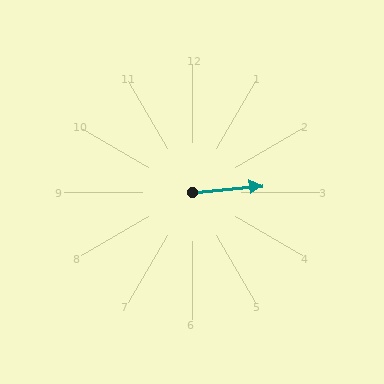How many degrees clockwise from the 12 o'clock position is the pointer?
Approximately 84 degrees.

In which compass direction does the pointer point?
East.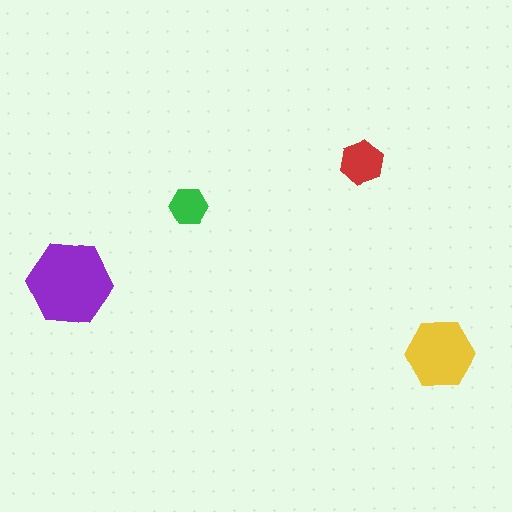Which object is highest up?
The red hexagon is topmost.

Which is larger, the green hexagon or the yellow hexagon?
The yellow one.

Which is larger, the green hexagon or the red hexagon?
The red one.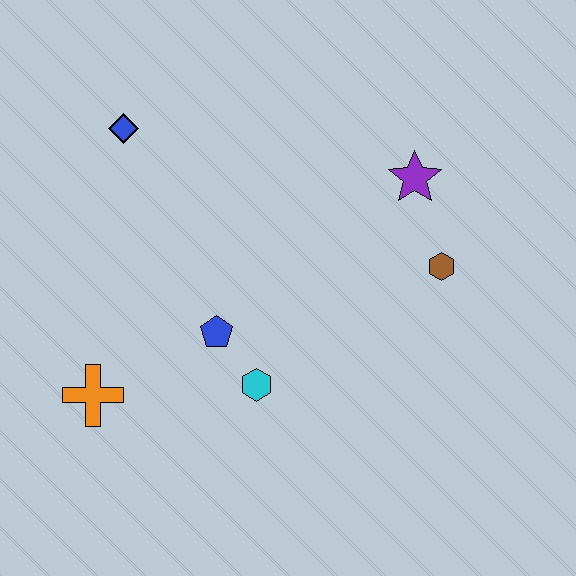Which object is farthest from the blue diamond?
The brown hexagon is farthest from the blue diamond.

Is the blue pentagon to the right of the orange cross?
Yes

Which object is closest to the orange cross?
The blue pentagon is closest to the orange cross.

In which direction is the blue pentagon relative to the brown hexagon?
The blue pentagon is to the left of the brown hexagon.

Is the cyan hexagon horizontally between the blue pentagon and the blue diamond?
No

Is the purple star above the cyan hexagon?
Yes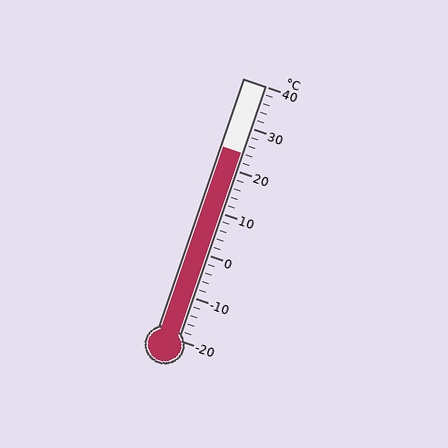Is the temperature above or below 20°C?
The temperature is above 20°C.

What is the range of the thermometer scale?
The thermometer scale ranges from -20°C to 40°C.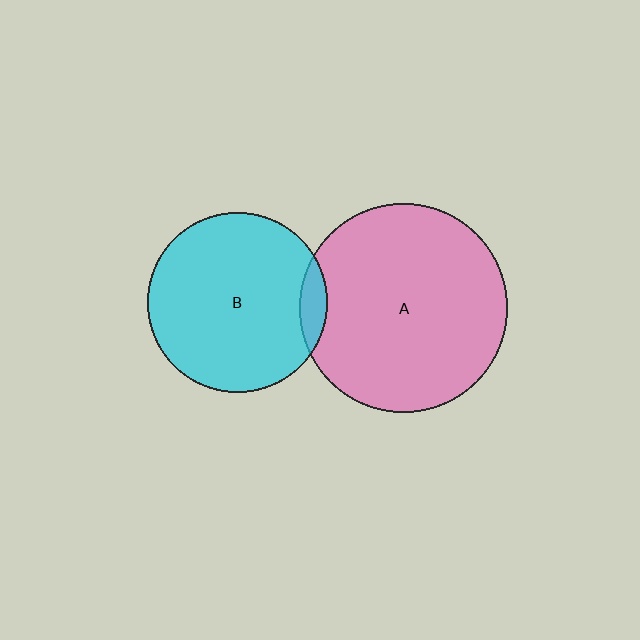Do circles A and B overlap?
Yes.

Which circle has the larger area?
Circle A (pink).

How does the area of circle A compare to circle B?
Approximately 1.3 times.